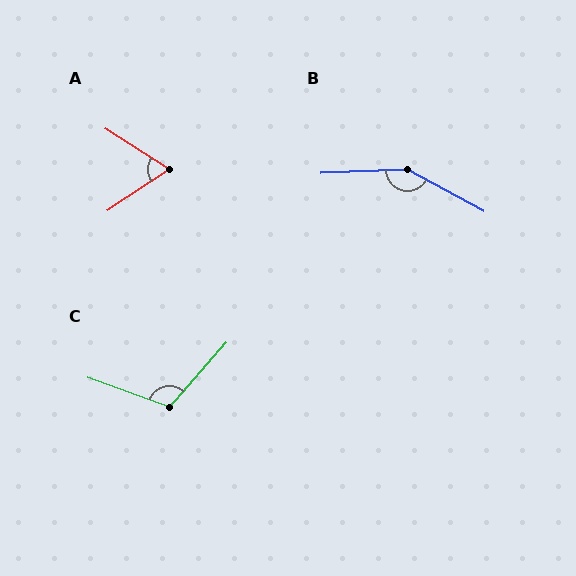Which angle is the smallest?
A, at approximately 66 degrees.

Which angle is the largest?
B, at approximately 149 degrees.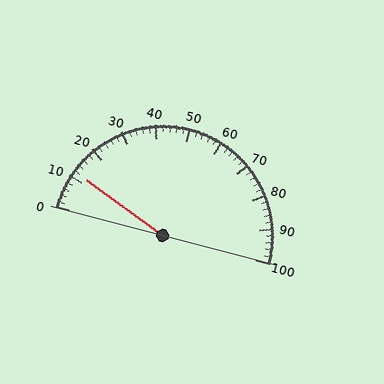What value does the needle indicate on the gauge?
The needle indicates approximately 12.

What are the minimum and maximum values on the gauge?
The gauge ranges from 0 to 100.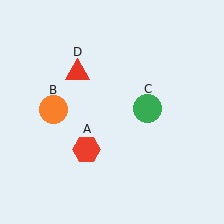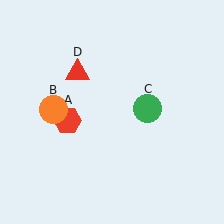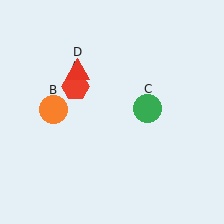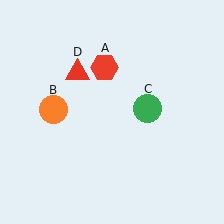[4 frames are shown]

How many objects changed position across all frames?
1 object changed position: red hexagon (object A).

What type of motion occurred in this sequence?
The red hexagon (object A) rotated clockwise around the center of the scene.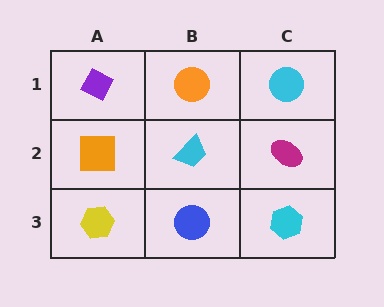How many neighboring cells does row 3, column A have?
2.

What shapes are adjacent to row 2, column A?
A purple diamond (row 1, column A), a yellow hexagon (row 3, column A), a cyan trapezoid (row 2, column B).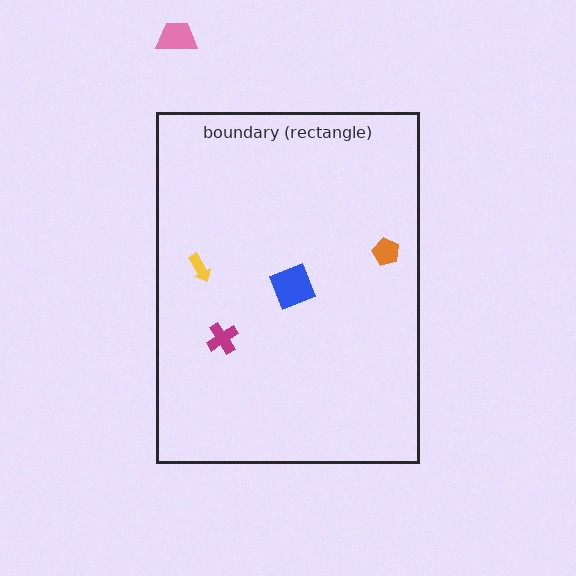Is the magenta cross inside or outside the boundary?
Inside.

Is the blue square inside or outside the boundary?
Inside.